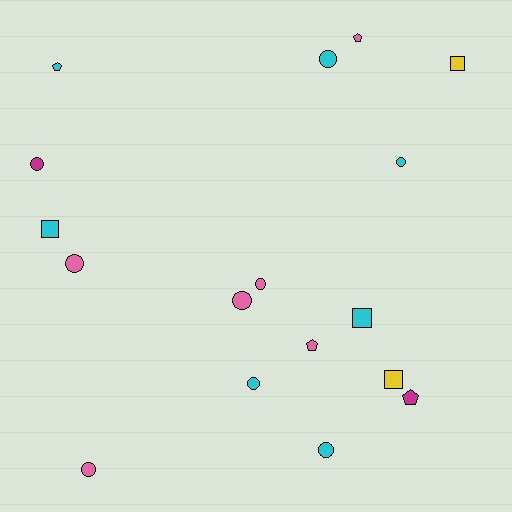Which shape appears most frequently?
Circle, with 9 objects.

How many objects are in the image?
There are 17 objects.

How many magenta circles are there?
There is 1 magenta circle.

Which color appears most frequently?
Cyan, with 7 objects.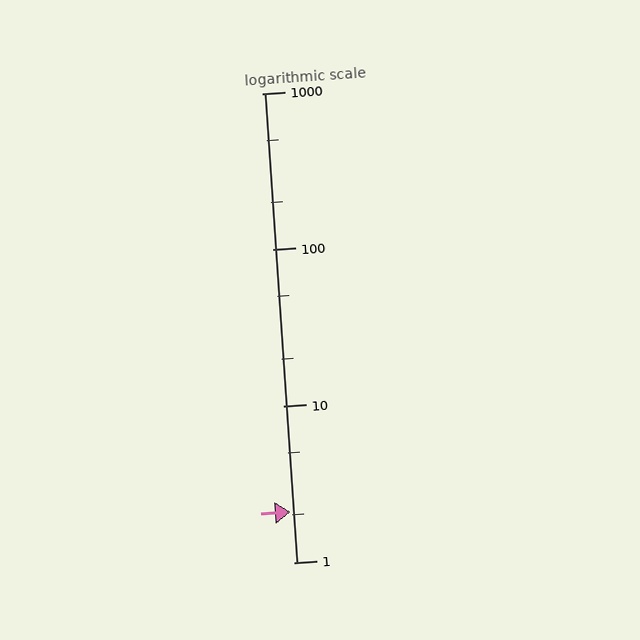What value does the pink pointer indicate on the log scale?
The pointer indicates approximately 2.1.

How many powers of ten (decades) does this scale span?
The scale spans 3 decades, from 1 to 1000.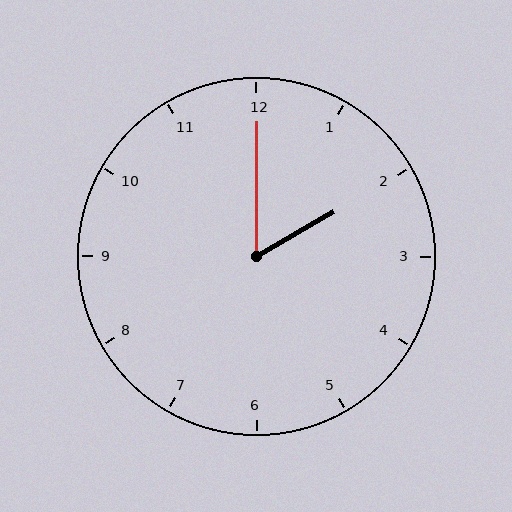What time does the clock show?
2:00.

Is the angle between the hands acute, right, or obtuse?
It is acute.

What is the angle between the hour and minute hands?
Approximately 60 degrees.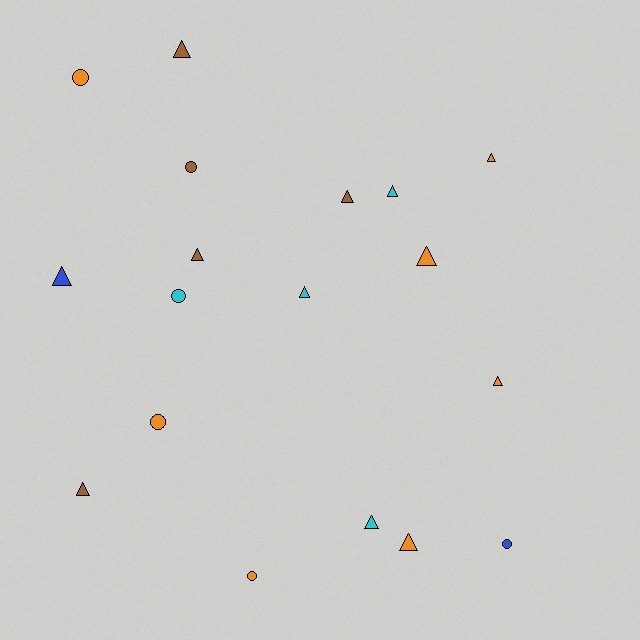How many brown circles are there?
There is 1 brown circle.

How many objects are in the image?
There are 18 objects.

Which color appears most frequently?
Orange, with 7 objects.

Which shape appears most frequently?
Triangle, with 12 objects.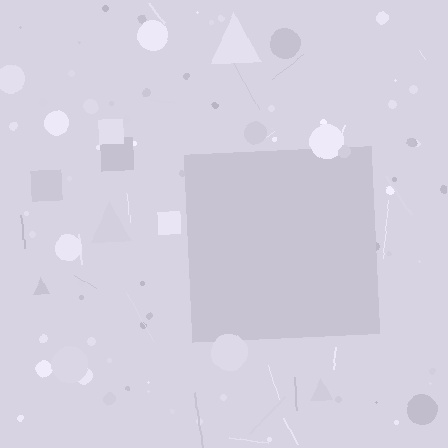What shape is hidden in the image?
A square is hidden in the image.